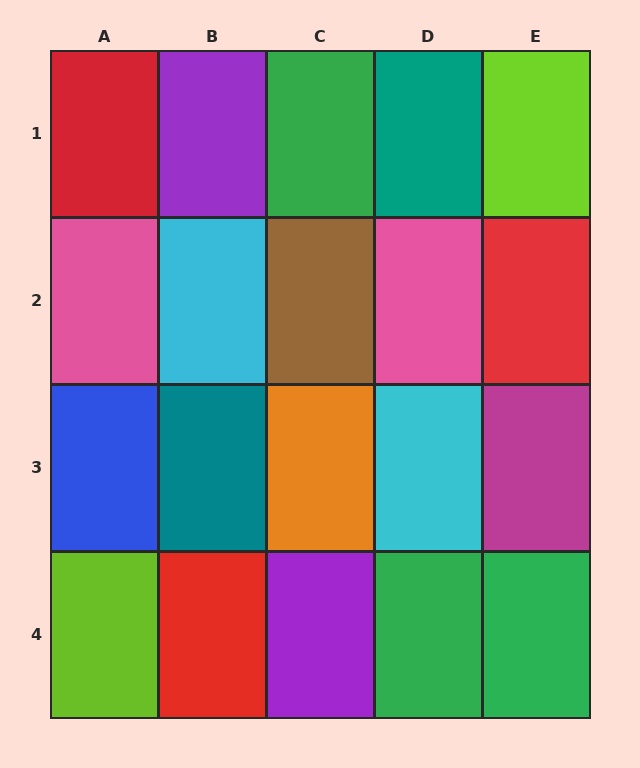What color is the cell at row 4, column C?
Purple.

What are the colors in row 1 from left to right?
Red, purple, green, teal, lime.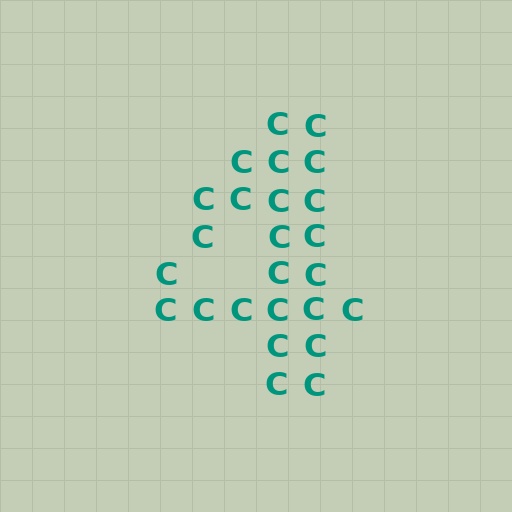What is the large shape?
The large shape is the digit 4.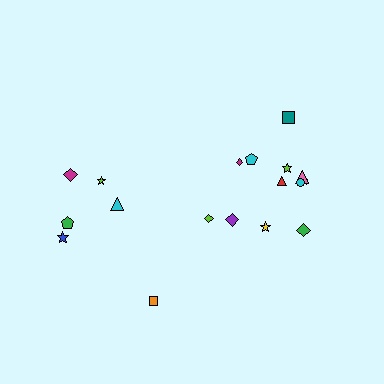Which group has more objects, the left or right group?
The right group.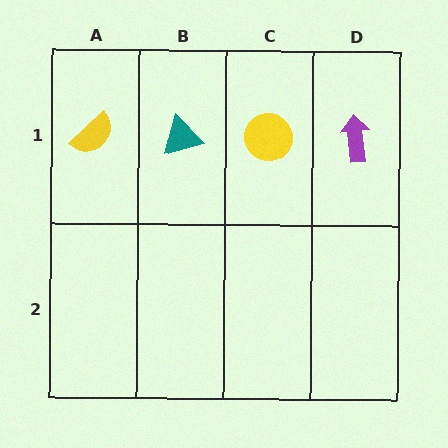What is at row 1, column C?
A yellow circle.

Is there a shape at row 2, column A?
No, that cell is empty.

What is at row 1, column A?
A yellow semicircle.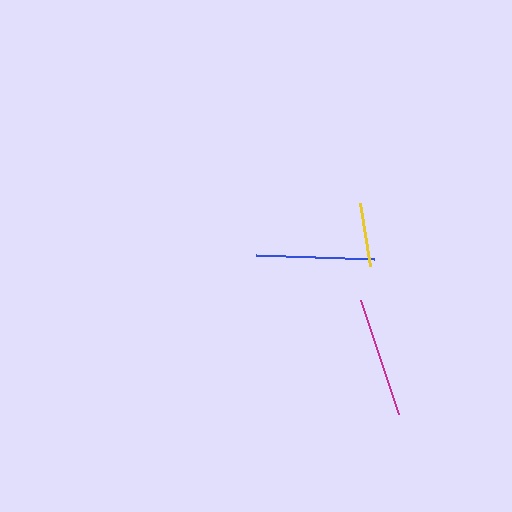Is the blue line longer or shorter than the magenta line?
The magenta line is longer than the blue line.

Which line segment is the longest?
The magenta line is the longest at approximately 121 pixels.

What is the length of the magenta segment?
The magenta segment is approximately 121 pixels long.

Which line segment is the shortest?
The yellow line is the shortest at approximately 63 pixels.